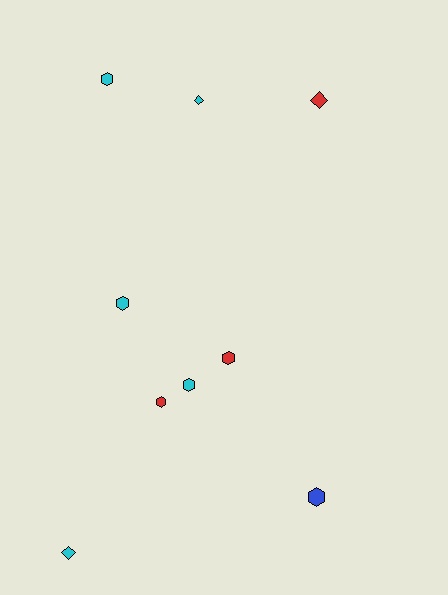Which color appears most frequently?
Cyan, with 5 objects.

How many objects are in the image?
There are 9 objects.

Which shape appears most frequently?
Hexagon, with 6 objects.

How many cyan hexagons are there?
There are 3 cyan hexagons.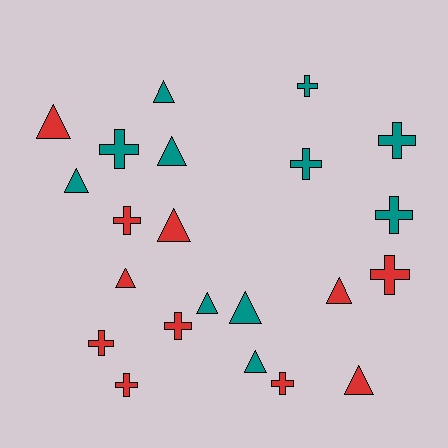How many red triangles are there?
There are 5 red triangles.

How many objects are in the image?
There are 22 objects.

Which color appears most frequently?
Teal, with 11 objects.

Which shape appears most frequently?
Triangle, with 11 objects.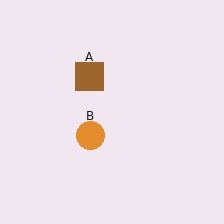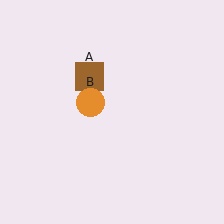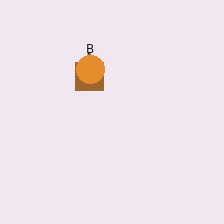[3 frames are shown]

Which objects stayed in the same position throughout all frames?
Brown square (object A) remained stationary.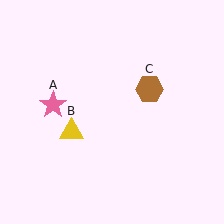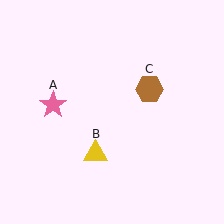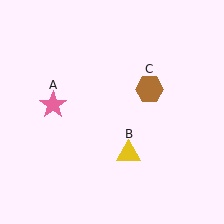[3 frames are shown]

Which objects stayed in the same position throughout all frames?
Pink star (object A) and brown hexagon (object C) remained stationary.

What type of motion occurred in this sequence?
The yellow triangle (object B) rotated counterclockwise around the center of the scene.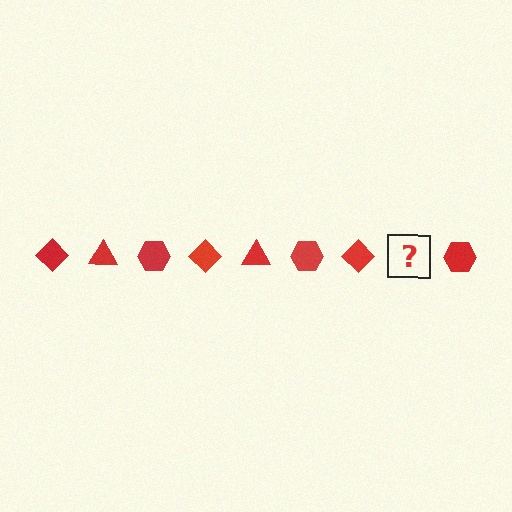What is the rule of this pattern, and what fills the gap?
The rule is that the pattern cycles through diamond, triangle, hexagon shapes in red. The gap should be filled with a red triangle.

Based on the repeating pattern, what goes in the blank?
The blank should be a red triangle.